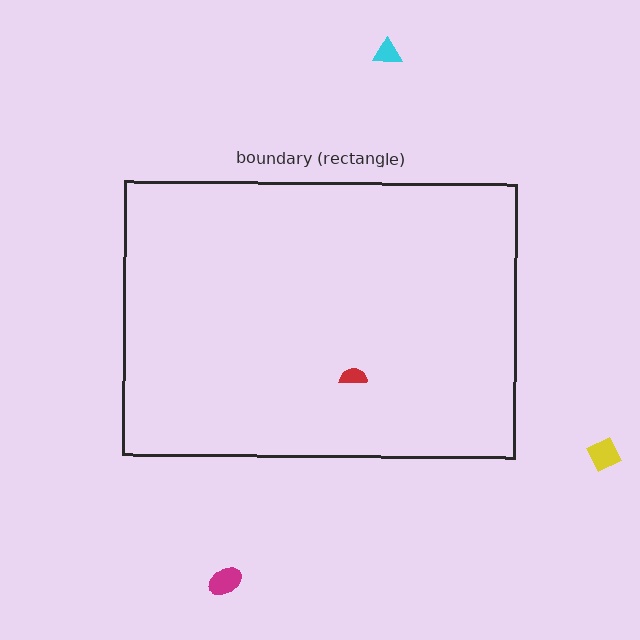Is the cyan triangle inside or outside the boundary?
Outside.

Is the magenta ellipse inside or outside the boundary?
Outside.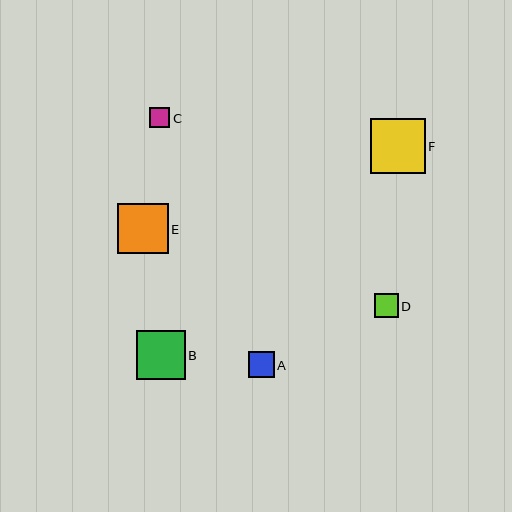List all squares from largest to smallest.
From largest to smallest: F, E, B, A, D, C.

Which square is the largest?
Square F is the largest with a size of approximately 55 pixels.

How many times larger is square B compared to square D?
Square B is approximately 2.1 times the size of square D.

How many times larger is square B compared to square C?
Square B is approximately 2.4 times the size of square C.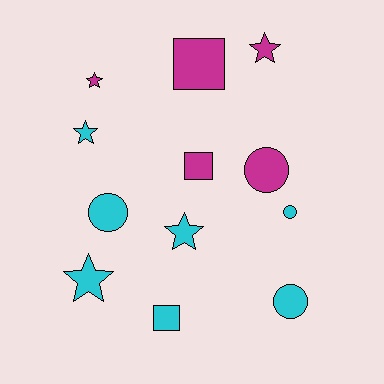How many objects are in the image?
There are 12 objects.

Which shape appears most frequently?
Star, with 5 objects.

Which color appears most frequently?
Cyan, with 7 objects.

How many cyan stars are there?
There are 3 cyan stars.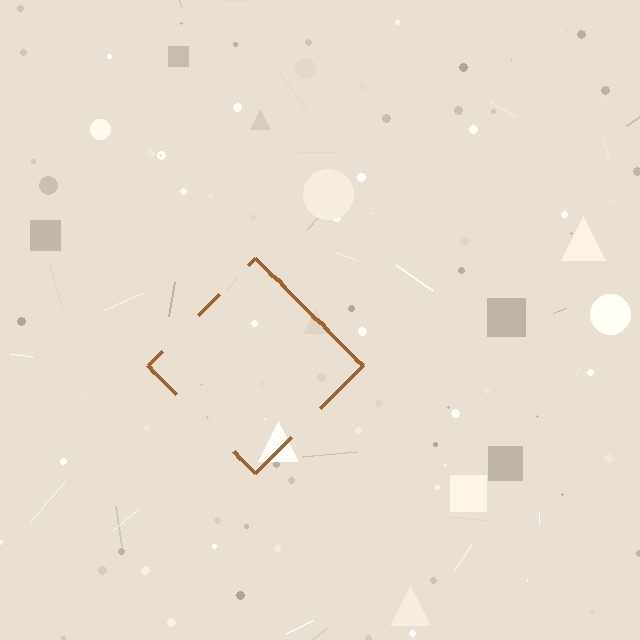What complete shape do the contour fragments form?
The contour fragments form a diamond.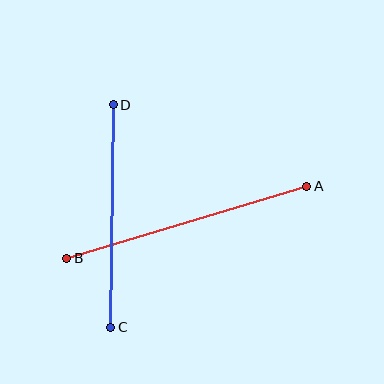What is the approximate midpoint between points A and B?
The midpoint is at approximately (187, 222) pixels.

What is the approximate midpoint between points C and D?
The midpoint is at approximately (112, 216) pixels.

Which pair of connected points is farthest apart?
Points A and B are farthest apart.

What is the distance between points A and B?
The distance is approximately 251 pixels.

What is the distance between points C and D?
The distance is approximately 223 pixels.